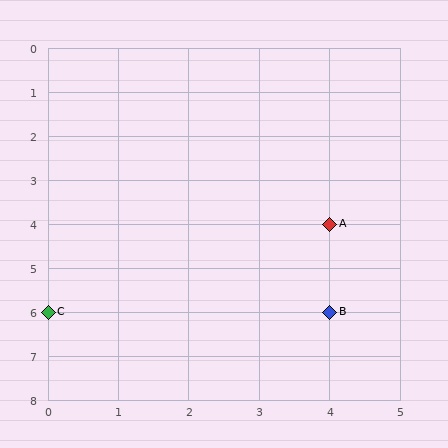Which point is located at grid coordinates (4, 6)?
Point B is at (4, 6).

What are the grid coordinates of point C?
Point C is at grid coordinates (0, 6).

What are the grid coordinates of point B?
Point B is at grid coordinates (4, 6).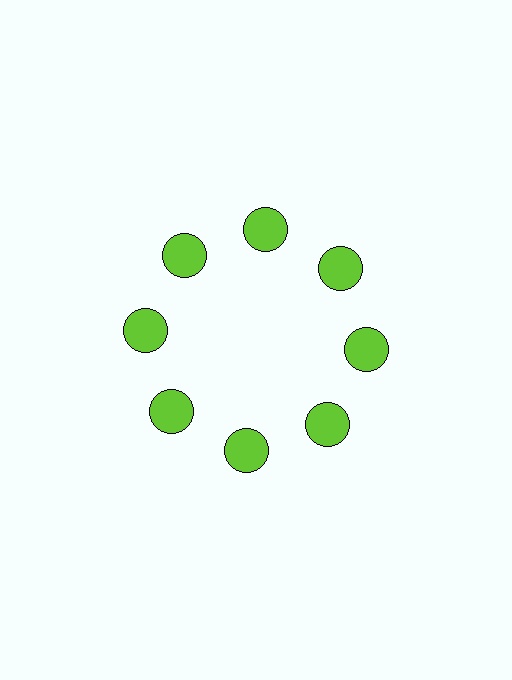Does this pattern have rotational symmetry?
Yes, this pattern has 8-fold rotational symmetry. It looks the same after rotating 45 degrees around the center.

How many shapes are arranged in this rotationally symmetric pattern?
There are 8 shapes, arranged in 8 groups of 1.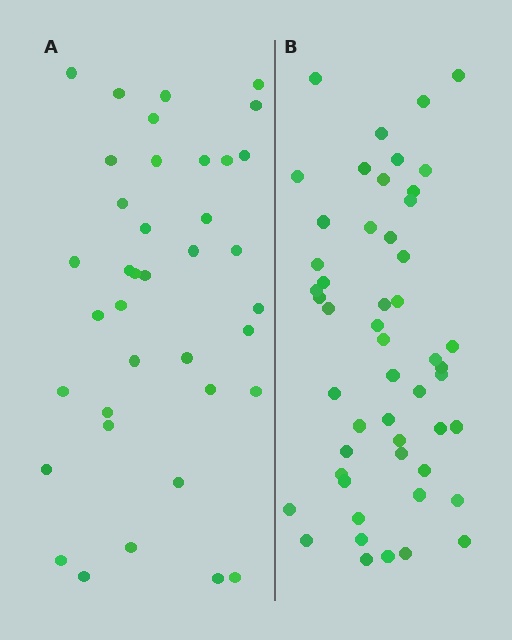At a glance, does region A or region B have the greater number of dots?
Region B (the right region) has more dots.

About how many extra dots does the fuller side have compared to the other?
Region B has approximately 15 more dots than region A.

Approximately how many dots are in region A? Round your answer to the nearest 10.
About 40 dots. (The exact count is 38, which rounds to 40.)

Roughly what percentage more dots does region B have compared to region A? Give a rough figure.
About 35% more.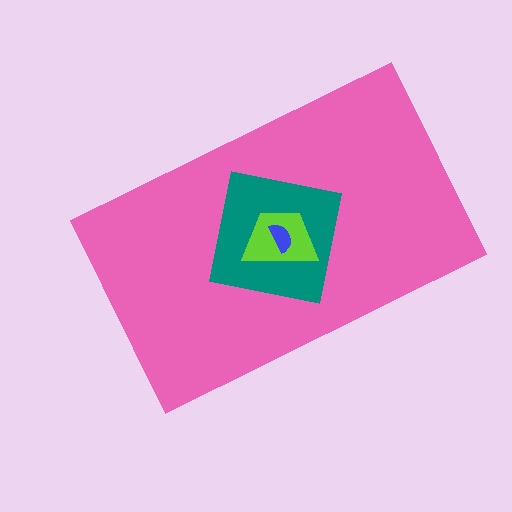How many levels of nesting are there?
4.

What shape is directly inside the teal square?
The lime trapezoid.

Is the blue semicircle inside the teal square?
Yes.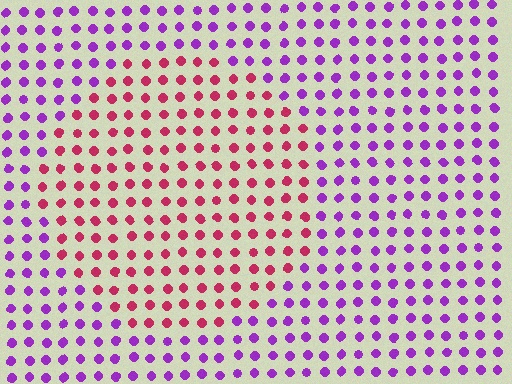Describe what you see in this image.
The image is filled with small purple elements in a uniform arrangement. A circle-shaped region is visible where the elements are tinted to a slightly different hue, forming a subtle color boundary.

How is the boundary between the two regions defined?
The boundary is defined purely by a slight shift in hue (about 55 degrees). Spacing, size, and orientation are identical on both sides.